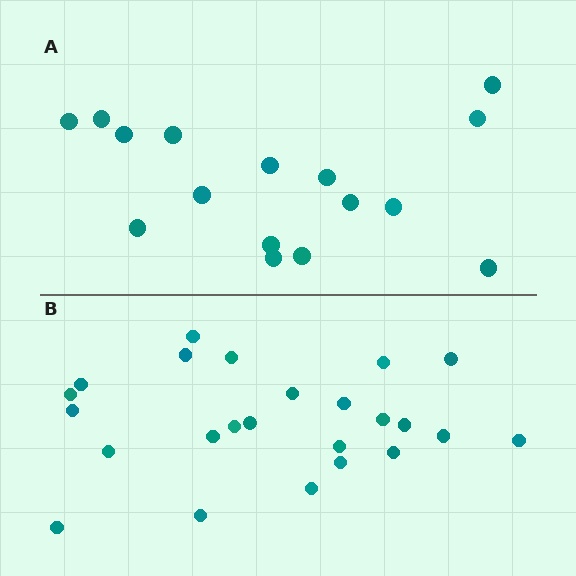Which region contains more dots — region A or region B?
Region B (the bottom region) has more dots.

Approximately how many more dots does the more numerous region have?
Region B has roughly 8 or so more dots than region A.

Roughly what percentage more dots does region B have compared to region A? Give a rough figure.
About 50% more.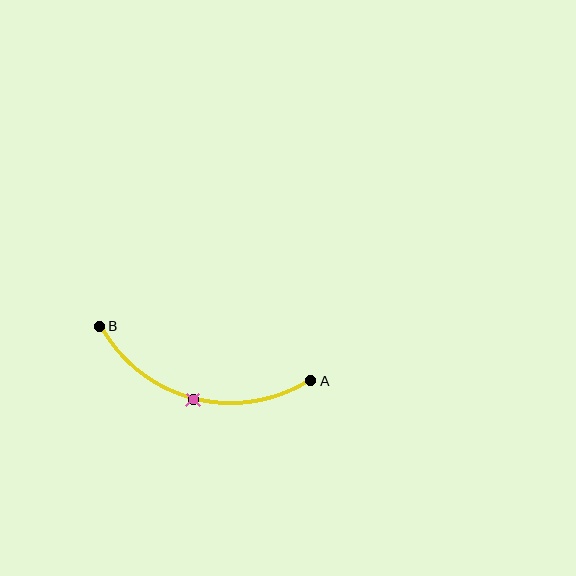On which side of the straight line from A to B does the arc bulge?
The arc bulges below the straight line connecting A and B.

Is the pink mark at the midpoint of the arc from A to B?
Yes. The pink mark lies on the arc at equal arc-length from both A and B — it is the arc midpoint.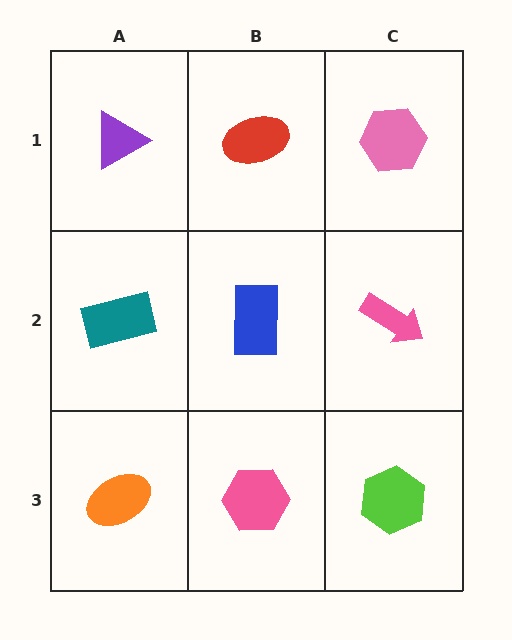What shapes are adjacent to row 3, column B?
A blue rectangle (row 2, column B), an orange ellipse (row 3, column A), a lime hexagon (row 3, column C).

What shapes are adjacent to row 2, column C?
A pink hexagon (row 1, column C), a lime hexagon (row 3, column C), a blue rectangle (row 2, column B).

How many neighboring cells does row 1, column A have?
2.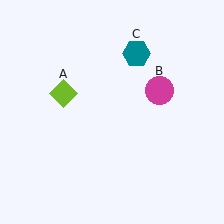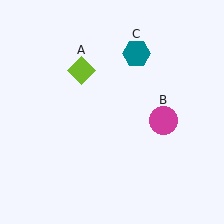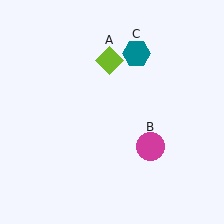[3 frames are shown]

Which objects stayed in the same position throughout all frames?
Teal hexagon (object C) remained stationary.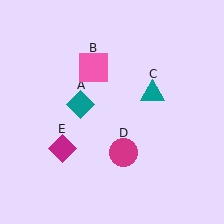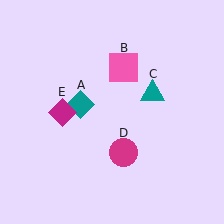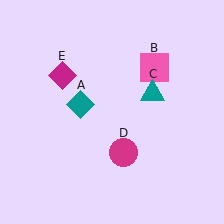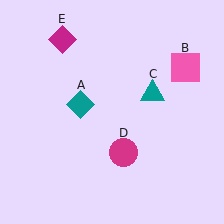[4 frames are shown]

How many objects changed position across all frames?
2 objects changed position: pink square (object B), magenta diamond (object E).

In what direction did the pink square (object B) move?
The pink square (object B) moved right.